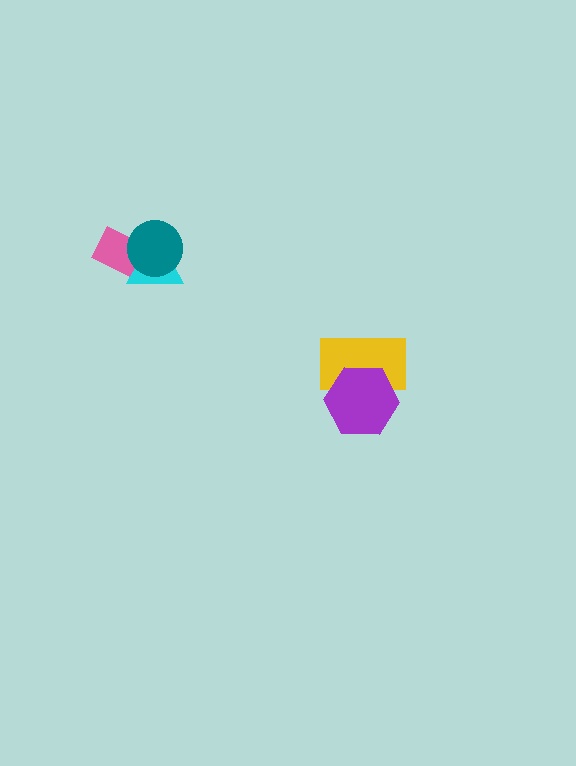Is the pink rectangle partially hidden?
Yes, it is partially covered by another shape.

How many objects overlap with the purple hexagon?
1 object overlaps with the purple hexagon.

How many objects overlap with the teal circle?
2 objects overlap with the teal circle.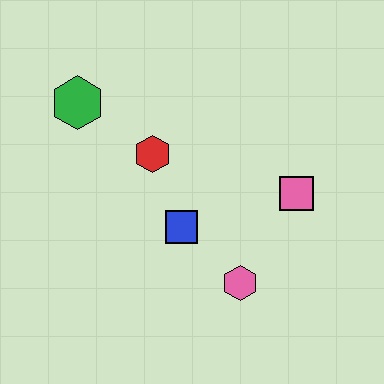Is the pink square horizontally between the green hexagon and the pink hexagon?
No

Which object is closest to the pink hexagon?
The blue square is closest to the pink hexagon.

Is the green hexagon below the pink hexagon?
No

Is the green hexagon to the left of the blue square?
Yes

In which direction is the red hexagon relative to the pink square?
The red hexagon is to the left of the pink square.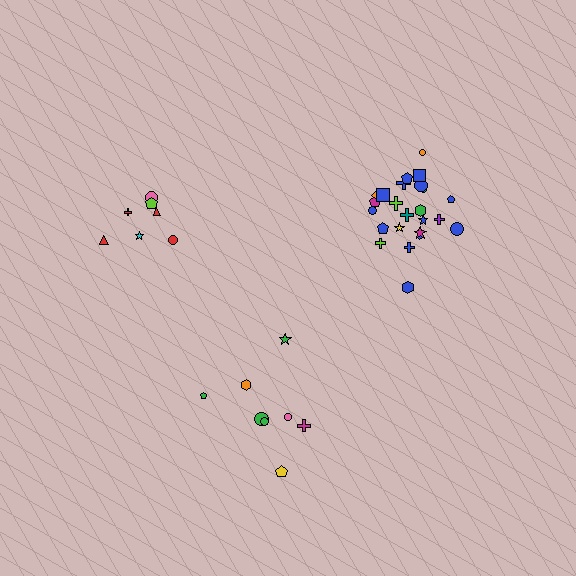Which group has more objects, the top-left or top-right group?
The top-right group.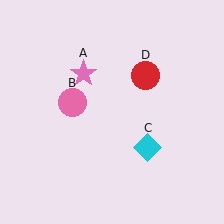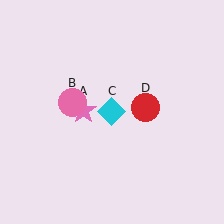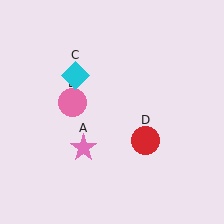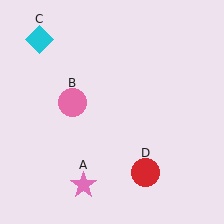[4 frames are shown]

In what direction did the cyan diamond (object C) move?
The cyan diamond (object C) moved up and to the left.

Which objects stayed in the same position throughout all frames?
Pink circle (object B) remained stationary.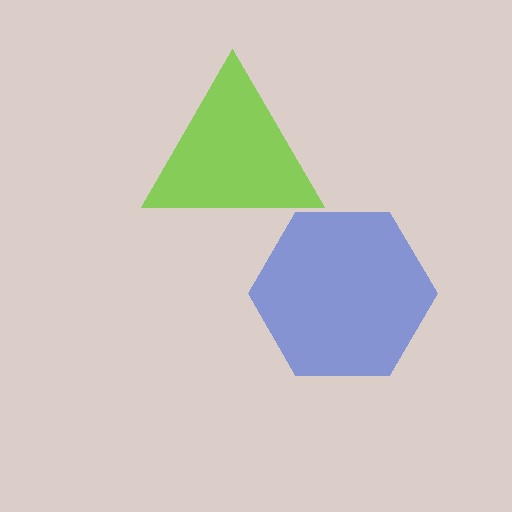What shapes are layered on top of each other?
The layered shapes are: a blue hexagon, a lime triangle.